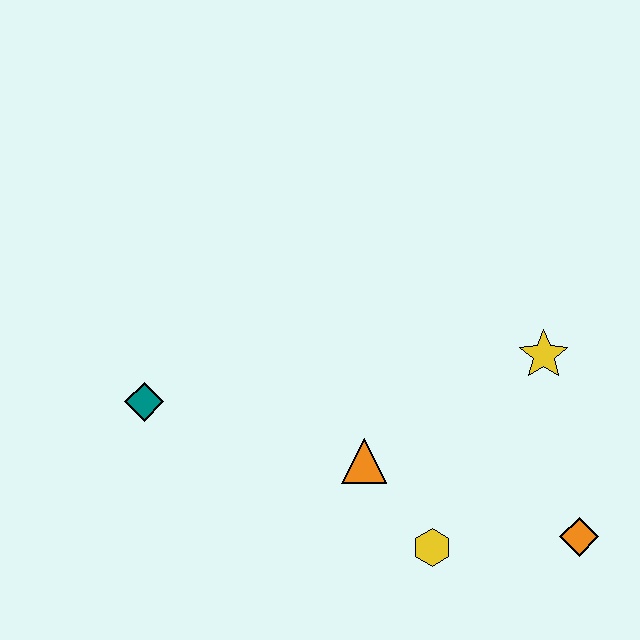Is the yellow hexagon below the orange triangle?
Yes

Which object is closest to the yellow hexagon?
The orange triangle is closest to the yellow hexagon.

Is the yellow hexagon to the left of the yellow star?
Yes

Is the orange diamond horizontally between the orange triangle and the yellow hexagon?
No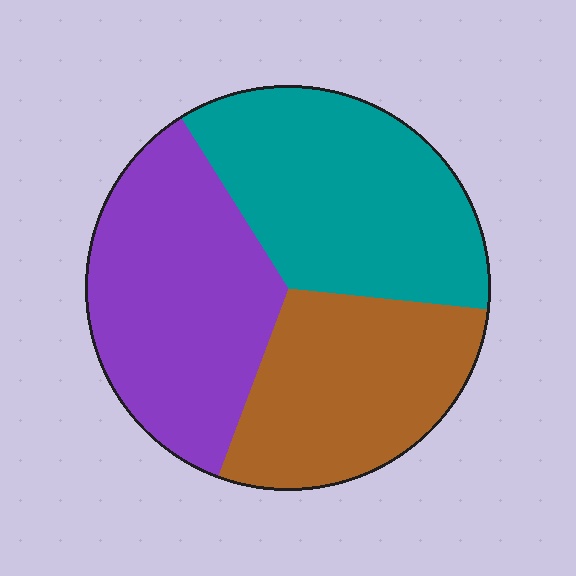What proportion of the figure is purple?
Purple covers 36% of the figure.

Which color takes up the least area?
Brown, at roughly 30%.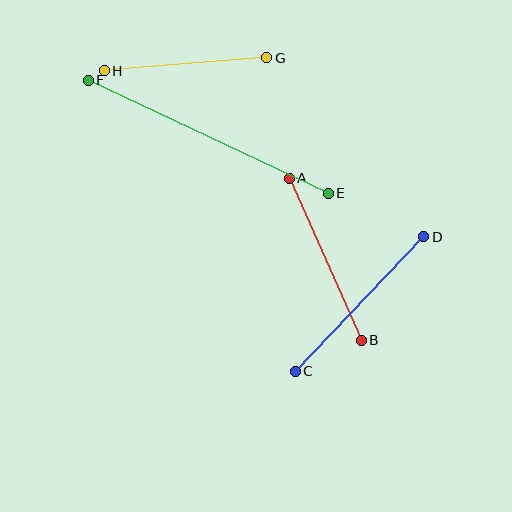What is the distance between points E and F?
The distance is approximately 265 pixels.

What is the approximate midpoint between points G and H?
The midpoint is at approximately (185, 64) pixels.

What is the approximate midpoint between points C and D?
The midpoint is at approximately (360, 304) pixels.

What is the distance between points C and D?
The distance is approximately 186 pixels.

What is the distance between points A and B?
The distance is approximately 177 pixels.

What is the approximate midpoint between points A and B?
The midpoint is at approximately (325, 259) pixels.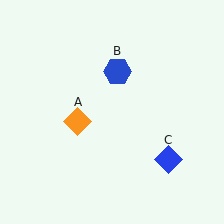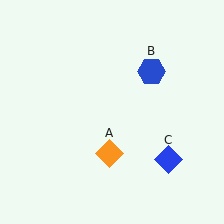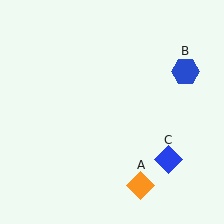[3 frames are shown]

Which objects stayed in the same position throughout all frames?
Blue diamond (object C) remained stationary.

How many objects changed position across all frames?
2 objects changed position: orange diamond (object A), blue hexagon (object B).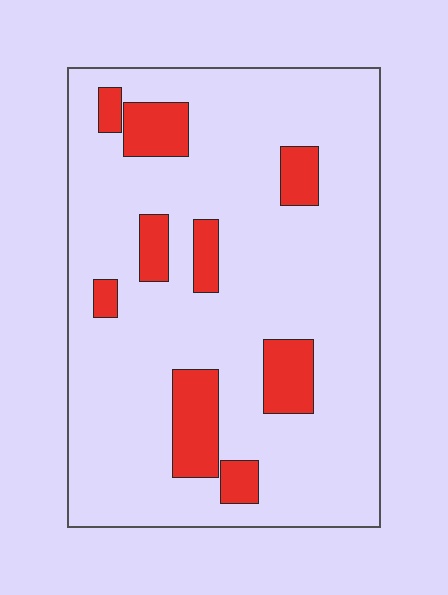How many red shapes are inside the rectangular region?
9.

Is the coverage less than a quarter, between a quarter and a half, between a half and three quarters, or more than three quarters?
Less than a quarter.